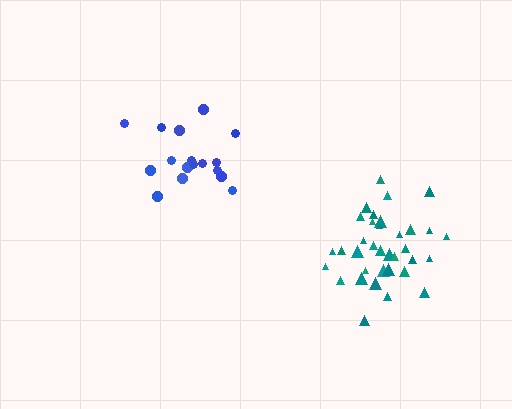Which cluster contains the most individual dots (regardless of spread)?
Teal (35).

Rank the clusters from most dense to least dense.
teal, blue.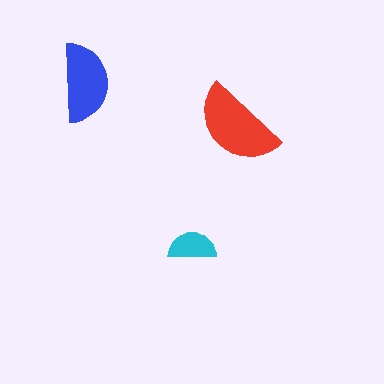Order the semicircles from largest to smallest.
the red one, the blue one, the cyan one.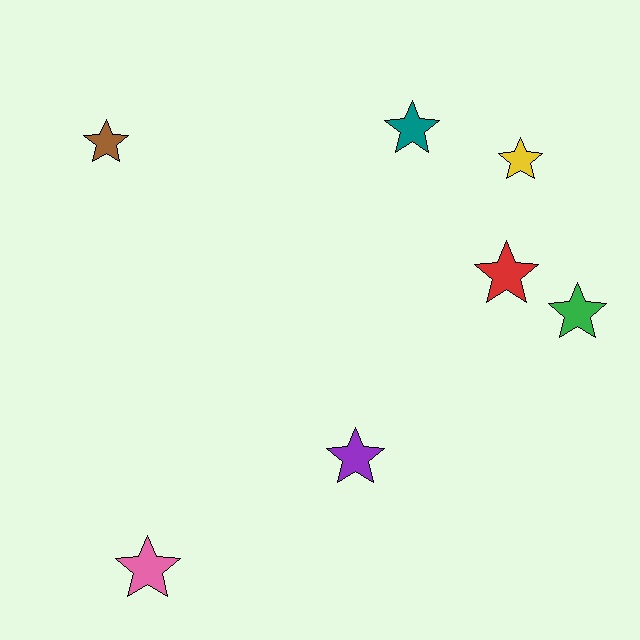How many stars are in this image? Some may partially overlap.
There are 7 stars.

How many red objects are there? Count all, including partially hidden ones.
There is 1 red object.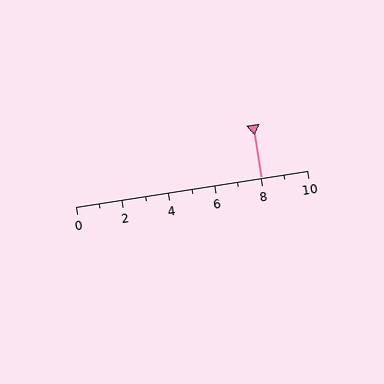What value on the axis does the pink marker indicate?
The marker indicates approximately 8.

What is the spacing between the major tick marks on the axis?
The major ticks are spaced 2 apart.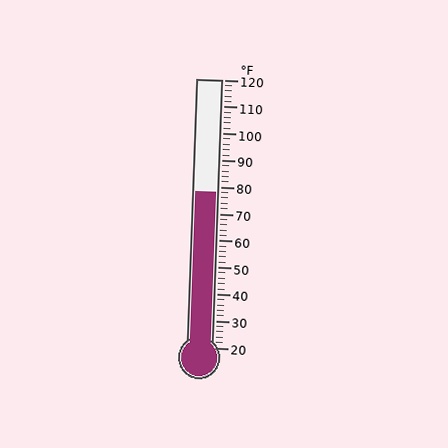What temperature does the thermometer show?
The thermometer shows approximately 78°F.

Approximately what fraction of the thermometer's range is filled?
The thermometer is filled to approximately 60% of its range.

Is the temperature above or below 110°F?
The temperature is below 110°F.